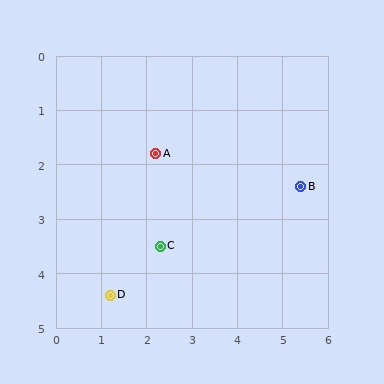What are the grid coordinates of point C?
Point C is at approximately (2.3, 3.5).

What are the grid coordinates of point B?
Point B is at approximately (5.4, 2.4).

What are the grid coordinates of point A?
Point A is at approximately (2.2, 1.8).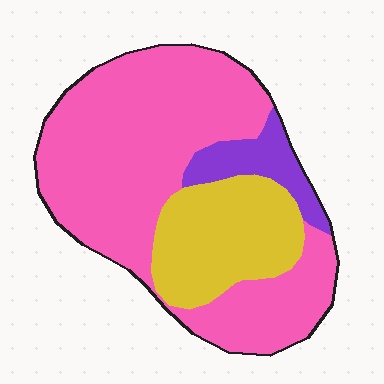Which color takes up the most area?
Pink, at roughly 65%.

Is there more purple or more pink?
Pink.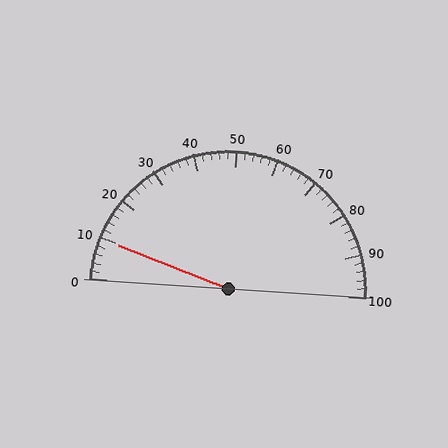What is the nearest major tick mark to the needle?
The nearest major tick mark is 10.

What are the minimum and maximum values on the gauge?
The gauge ranges from 0 to 100.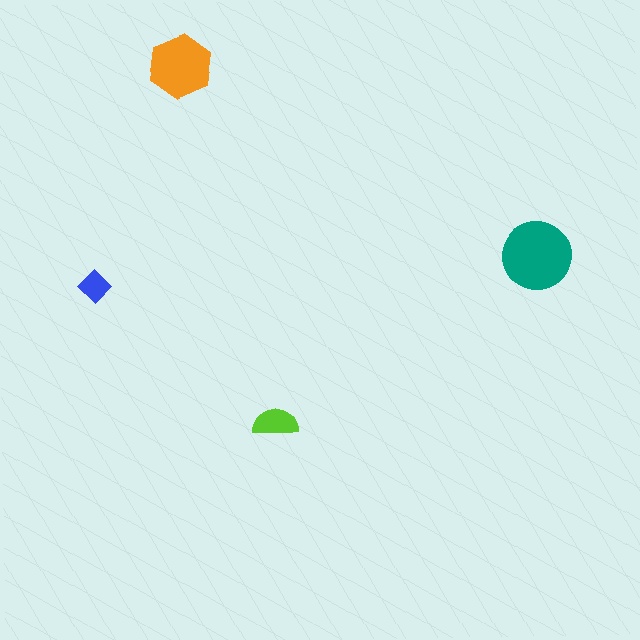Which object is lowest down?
The lime semicircle is bottommost.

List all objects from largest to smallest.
The teal circle, the orange hexagon, the lime semicircle, the blue diamond.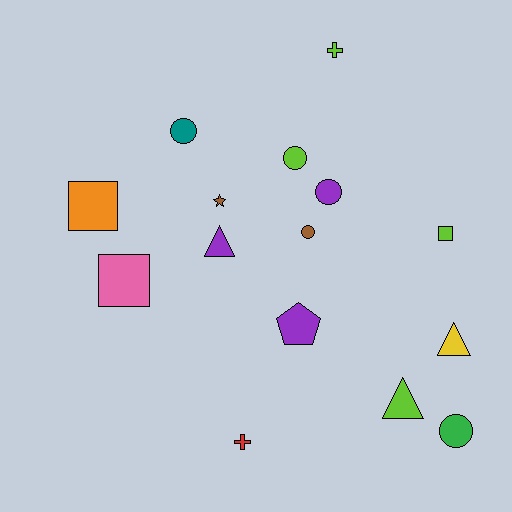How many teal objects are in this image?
There is 1 teal object.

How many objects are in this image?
There are 15 objects.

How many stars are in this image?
There is 1 star.